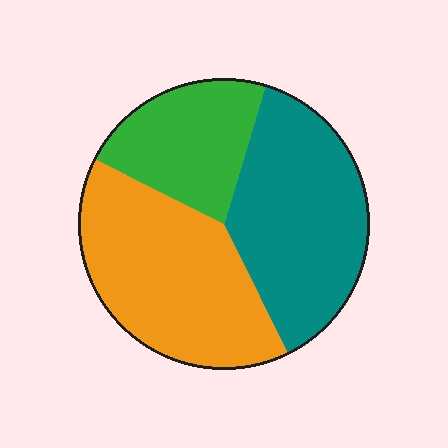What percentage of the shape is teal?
Teal covers around 40% of the shape.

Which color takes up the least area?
Green, at roughly 20%.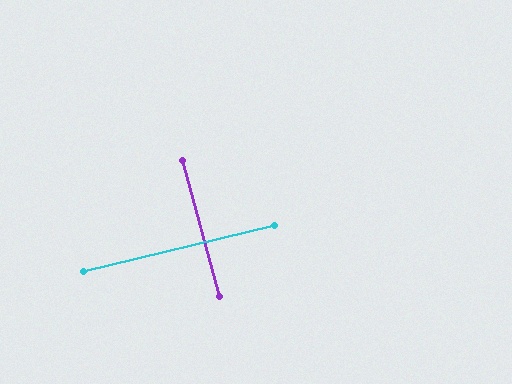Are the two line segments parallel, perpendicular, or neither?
Perpendicular — they meet at approximately 88°.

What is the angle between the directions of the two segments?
Approximately 88 degrees.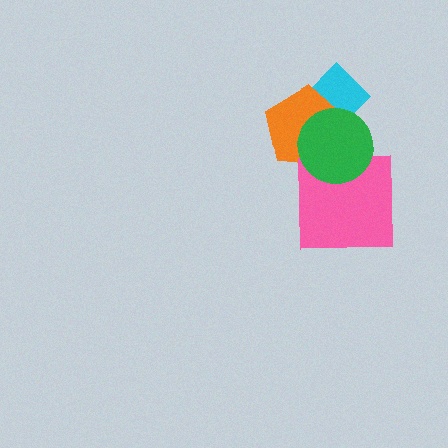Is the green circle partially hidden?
No, no other shape covers it.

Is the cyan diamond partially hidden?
Yes, it is partially covered by another shape.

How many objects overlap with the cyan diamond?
2 objects overlap with the cyan diamond.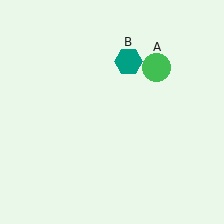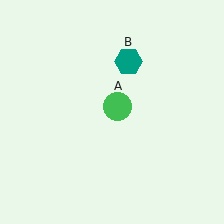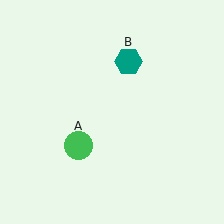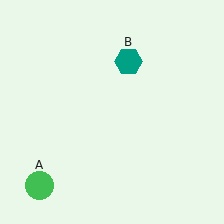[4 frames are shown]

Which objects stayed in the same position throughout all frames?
Teal hexagon (object B) remained stationary.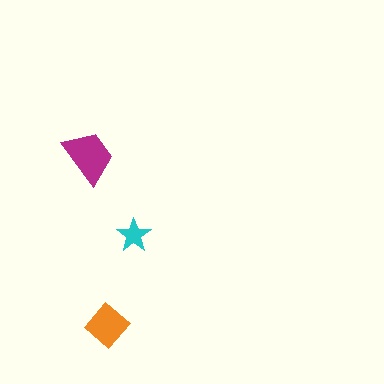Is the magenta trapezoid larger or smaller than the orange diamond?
Larger.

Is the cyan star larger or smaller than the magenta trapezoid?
Smaller.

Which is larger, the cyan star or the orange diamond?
The orange diamond.